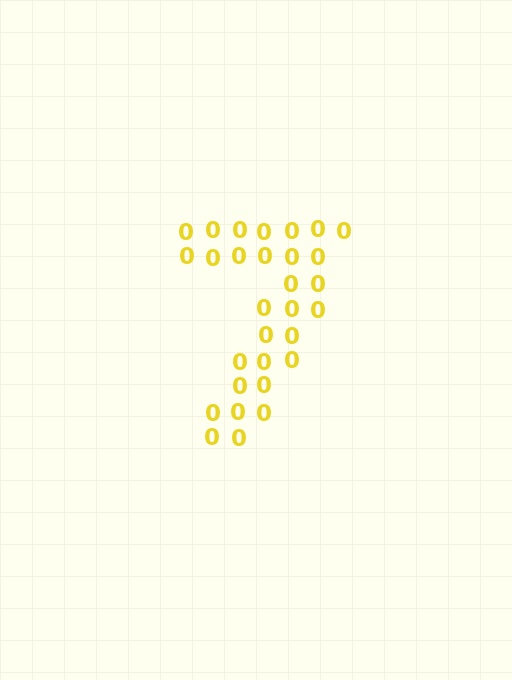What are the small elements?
The small elements are digit 0's.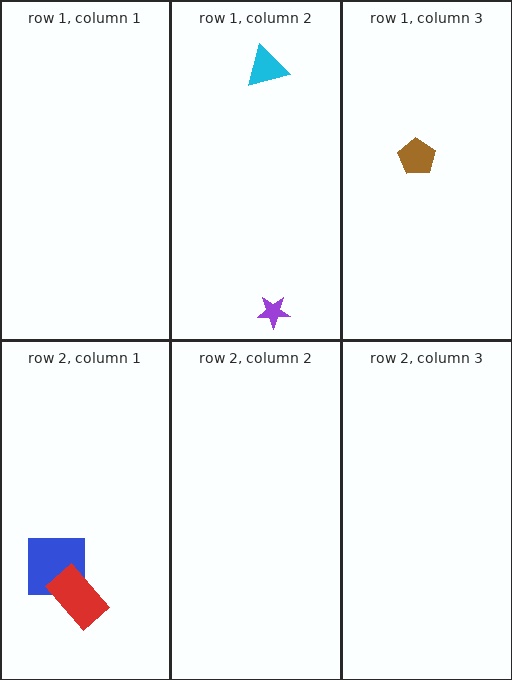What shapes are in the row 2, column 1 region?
The blue square, the red rectangle.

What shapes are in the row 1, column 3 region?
The brown pentagon.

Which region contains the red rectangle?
The row 2, column 1 region.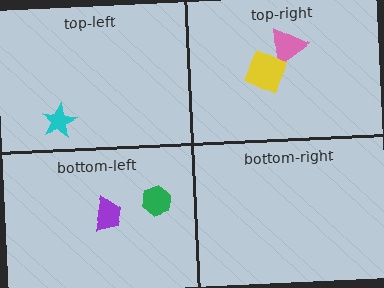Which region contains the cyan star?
The top-left region.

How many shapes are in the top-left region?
1.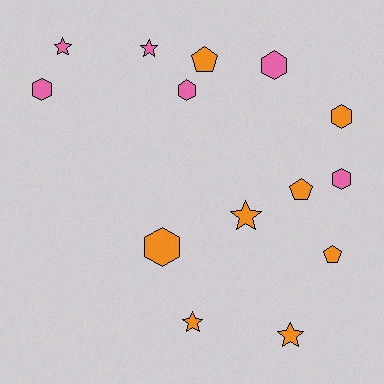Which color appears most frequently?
Orange, with 8 objects.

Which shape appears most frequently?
Hexagon, with 6 objects.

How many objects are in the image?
There are 14 objects.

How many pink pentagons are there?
There are no pink pentagons.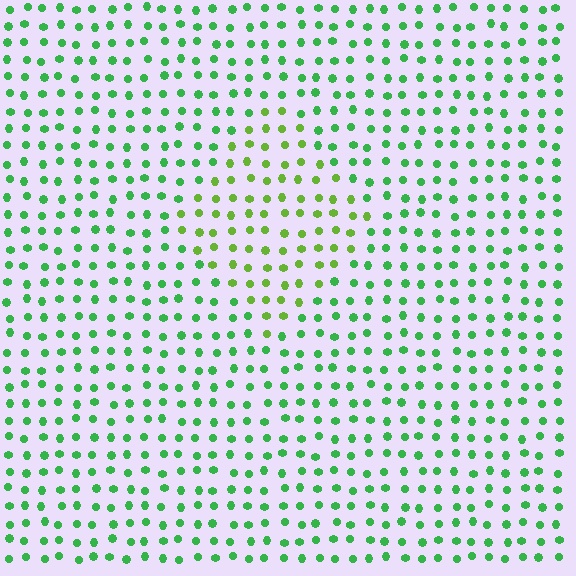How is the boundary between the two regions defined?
The boundary is defined purely by a slight shift in hue (about 34 degrees). Spacing, size, and orientation are identical on both sides.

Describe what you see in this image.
The image is filled with small green elements in a uniform arrangement. A diamond-shaped region is visible where the elements are tinted to a slightly different hue, forming a subtle color boundary.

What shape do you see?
I see a diamond.